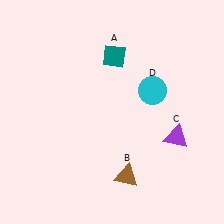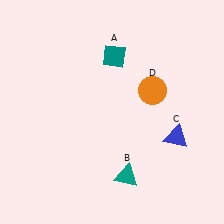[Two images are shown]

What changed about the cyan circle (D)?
In Image 1, D is cyan. In Image 2, it changed to orange.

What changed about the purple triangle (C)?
In Image 1, C is purple. In Image 2, it changed to blue.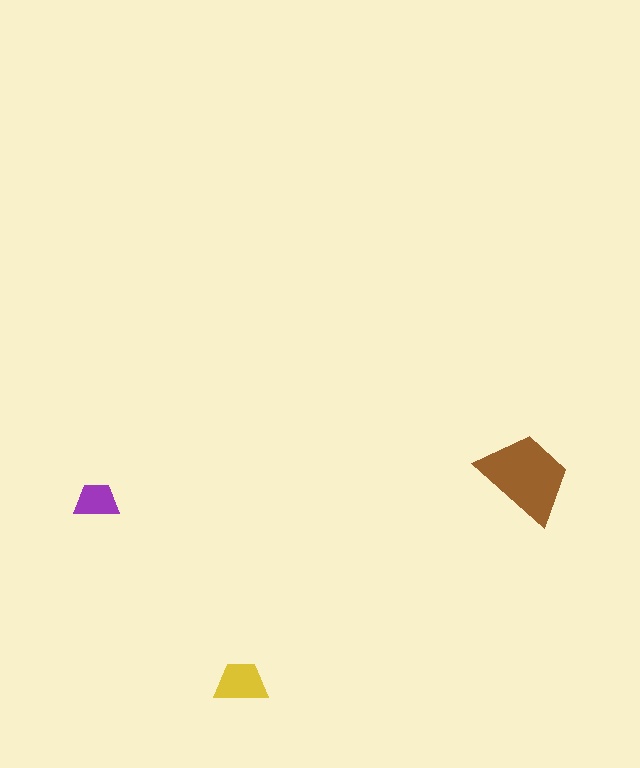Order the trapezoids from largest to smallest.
the brown one, the yellow one, the purple one.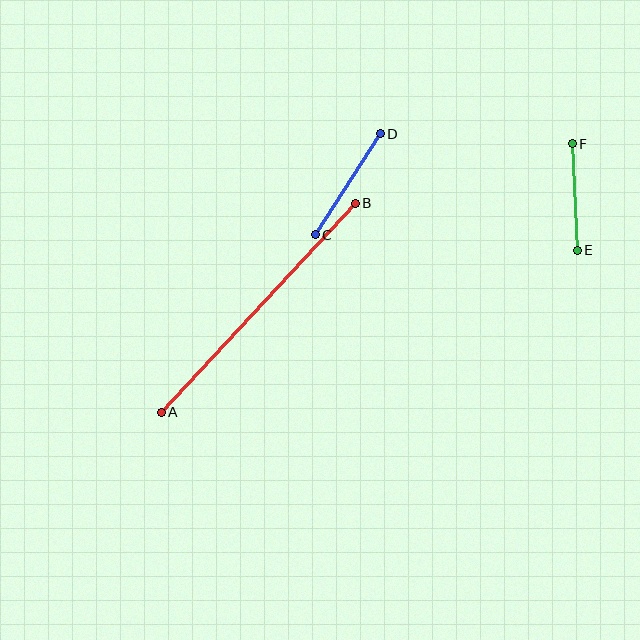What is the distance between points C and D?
The distance is approximately 120 pixels.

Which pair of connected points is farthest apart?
Points A and B are farthest apart.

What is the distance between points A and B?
The distance is approximately 285 pixels.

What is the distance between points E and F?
The distance is approximately 107 pixels.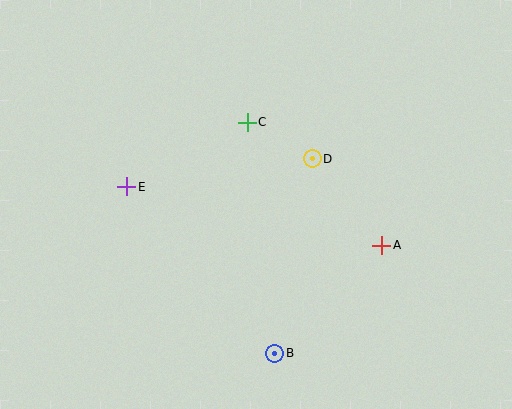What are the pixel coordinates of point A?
Point A is at (382, 245).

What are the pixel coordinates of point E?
Point E is at (127, 187).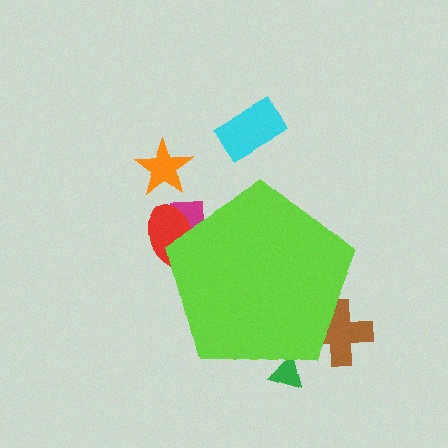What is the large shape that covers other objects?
A lime pentagon.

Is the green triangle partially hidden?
Yes, the green triangle is partially hidden behind the lime pentagon.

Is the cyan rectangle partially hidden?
No, the cyan rectangle is fully visible.